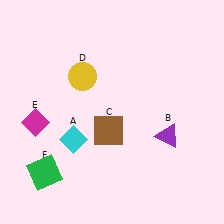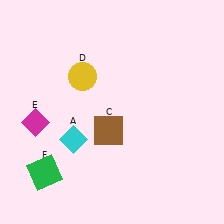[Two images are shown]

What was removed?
The purple triangle (B) was removed in Image 2.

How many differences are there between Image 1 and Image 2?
There is 1 difference between the two images.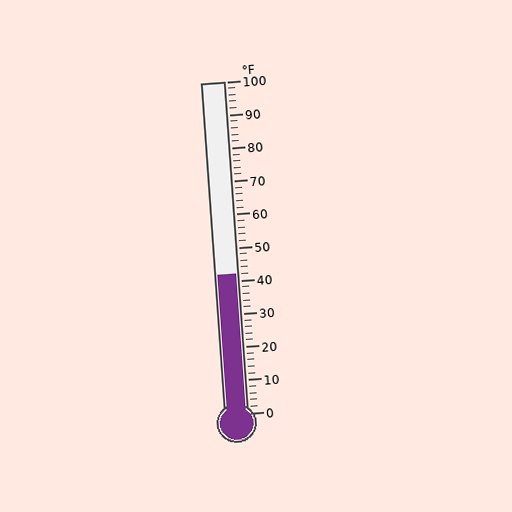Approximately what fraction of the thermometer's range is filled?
The thermometer is filled to approximately 40% of its range.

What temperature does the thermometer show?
The thermometer shows approximately 42°F.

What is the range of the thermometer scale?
The thermometer scale ranges from 0°F to 100°F.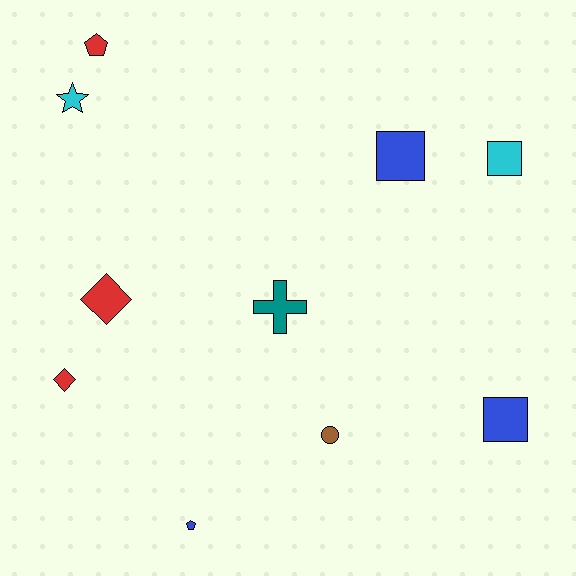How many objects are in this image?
There are 10 objects.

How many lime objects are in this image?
There are no lime objects.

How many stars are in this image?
There is 1 star.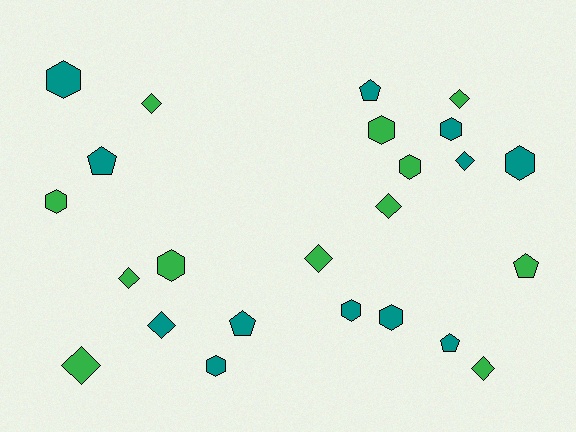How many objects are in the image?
There are 24 objects.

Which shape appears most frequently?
Hexagon, with 10 objects.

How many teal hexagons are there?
There are 6 teal hexagons.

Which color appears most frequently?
Teal, with 12 objects.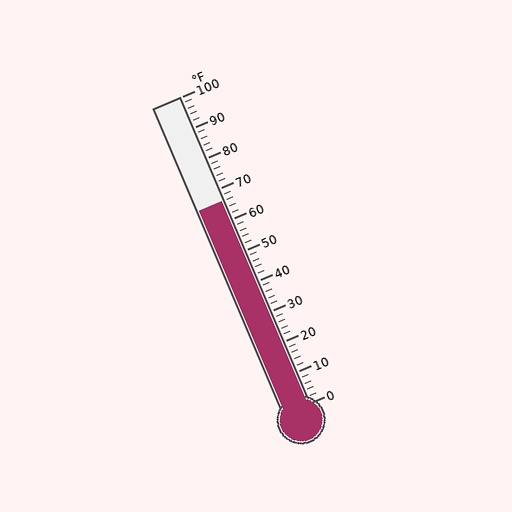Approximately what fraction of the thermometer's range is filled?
The thermometer is filled to approximately 65% of its range.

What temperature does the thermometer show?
The thermometer shows approximately 66°F.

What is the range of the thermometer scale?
The thermometer scale ranges from 0°F to 100°F.